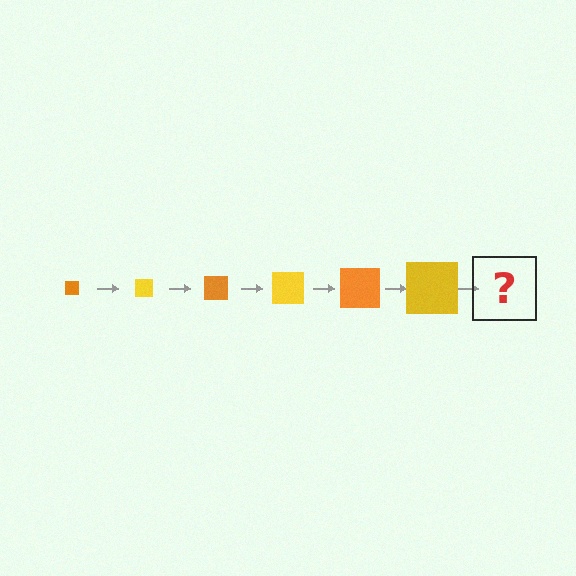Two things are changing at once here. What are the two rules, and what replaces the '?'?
The two rules are that the square grows larger each step and the color cycles through orange and yellow. The '?' should be an orange square, larger than the previous one.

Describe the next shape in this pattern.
It should be an orange square, larger than the previous one.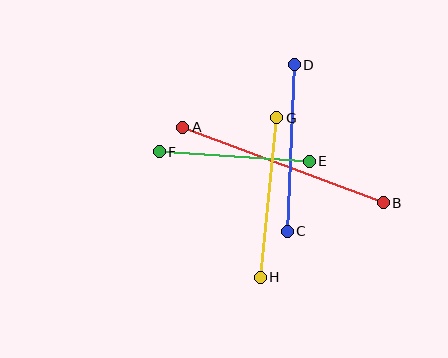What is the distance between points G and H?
The distance is approximately 161 pixels.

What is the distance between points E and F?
The distance is approximately 150 pixels.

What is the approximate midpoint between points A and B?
The midpoint is at approximately (283, 165) pixels.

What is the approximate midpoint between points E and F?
The midpoint is at approximately (234, 156) pixels.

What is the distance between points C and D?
The distance is approximately 167 pixels.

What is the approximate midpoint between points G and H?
The midpoint is at approximately (269, 197) pixels.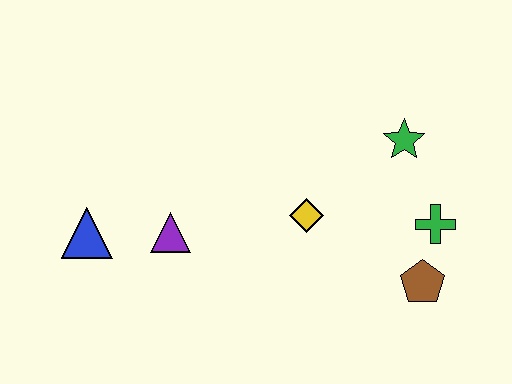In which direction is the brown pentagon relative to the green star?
The brown pentagon is below the green star.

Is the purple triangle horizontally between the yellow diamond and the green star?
No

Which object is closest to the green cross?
The brown pentagon is closest to the green cross.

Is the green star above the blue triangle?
Yes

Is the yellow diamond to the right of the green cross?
No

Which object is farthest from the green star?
The blue triangle is farthest from the green star.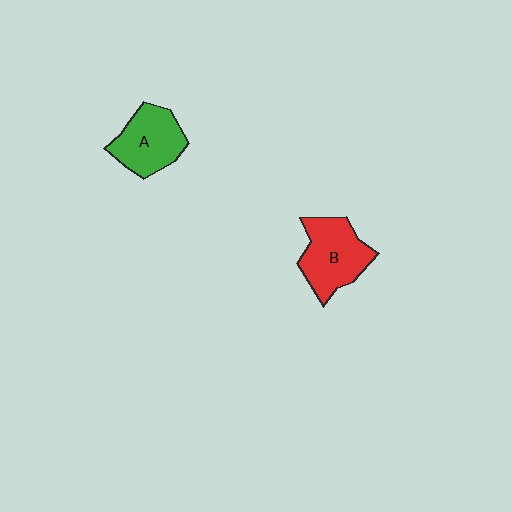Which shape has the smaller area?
Shape A (green).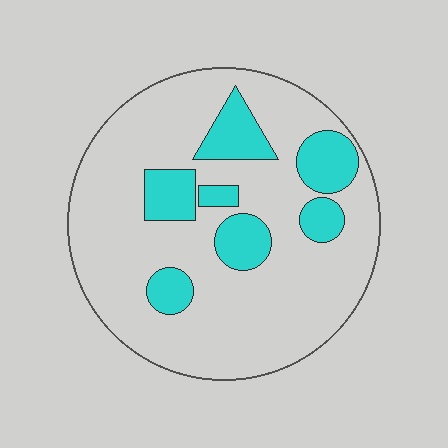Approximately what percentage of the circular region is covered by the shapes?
Approximately 20%.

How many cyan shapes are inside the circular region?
7.